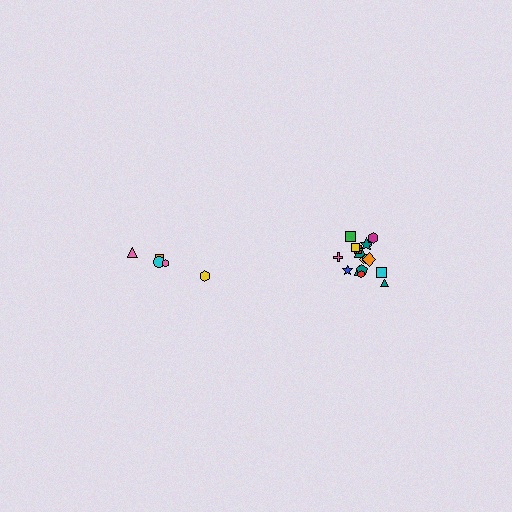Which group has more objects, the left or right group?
The right group.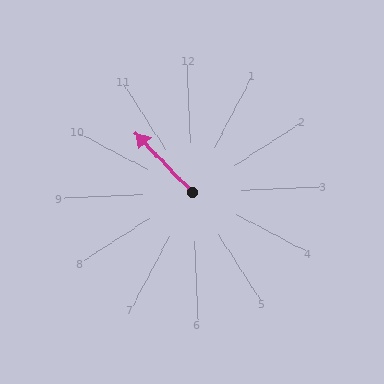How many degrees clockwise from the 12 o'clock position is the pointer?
Approximately 318 degrees.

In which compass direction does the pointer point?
Northwest.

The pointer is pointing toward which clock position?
Roughly 11 o'clock.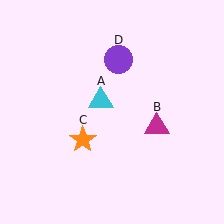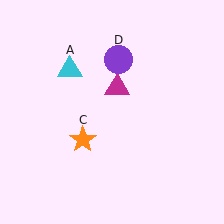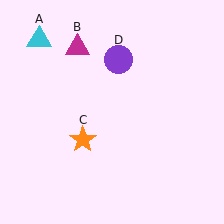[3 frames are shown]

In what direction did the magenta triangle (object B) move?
The magenta triangle (object B) moved up and to the left.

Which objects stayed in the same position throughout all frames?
Orange star (object C) and purple circle (object D) remained stationary.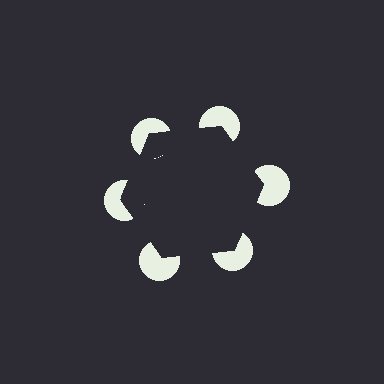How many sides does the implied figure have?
6 sides.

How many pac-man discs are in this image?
There are 6 — one at each vertex of the illusory hexagon.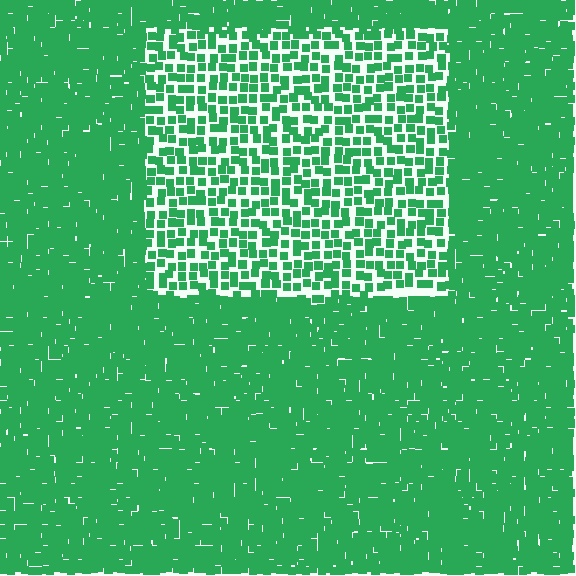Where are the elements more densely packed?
The elements are more densely packed outside the rectangle boundary.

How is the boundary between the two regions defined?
The boundary is defined by a change in element density (approximately 2.3x ratio). All elements are the same color, size, and shape.